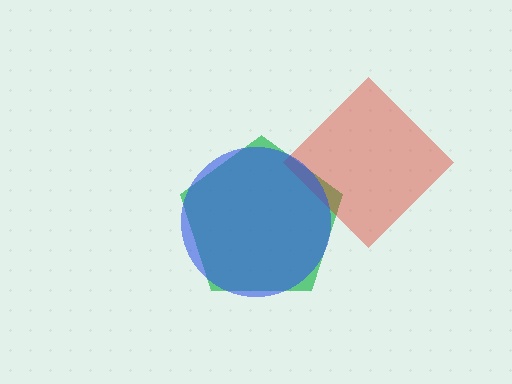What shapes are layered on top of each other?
The layered shapes are: a green pentagon, a red diamond, a blue circle.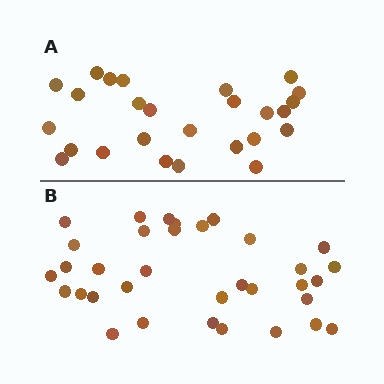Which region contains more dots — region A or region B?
Region B (the bottom region) has more dots.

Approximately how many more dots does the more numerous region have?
Region B has roughly 8 or so more dots than region A.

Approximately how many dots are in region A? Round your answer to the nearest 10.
About 30 dots. (The exact count is 26, which rounds to 30.)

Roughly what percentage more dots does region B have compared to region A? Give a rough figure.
About 30% more.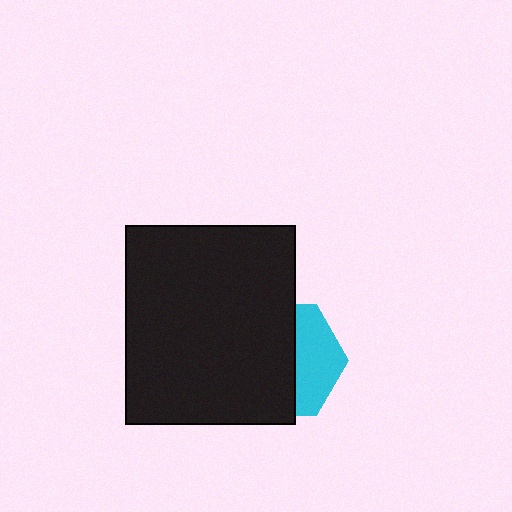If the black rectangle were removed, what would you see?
You would see the complete cyan hexagon.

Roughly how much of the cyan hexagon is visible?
A small part of it is visible (roughly 39%).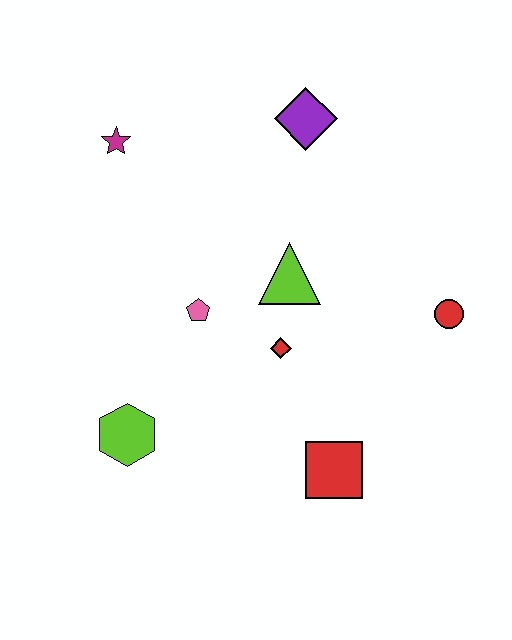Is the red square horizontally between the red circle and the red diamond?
Yes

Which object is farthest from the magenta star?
The red square is farthest from the magenta star.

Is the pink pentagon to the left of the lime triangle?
Yes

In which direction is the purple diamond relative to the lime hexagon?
The purple diamond is above the lime hexagon.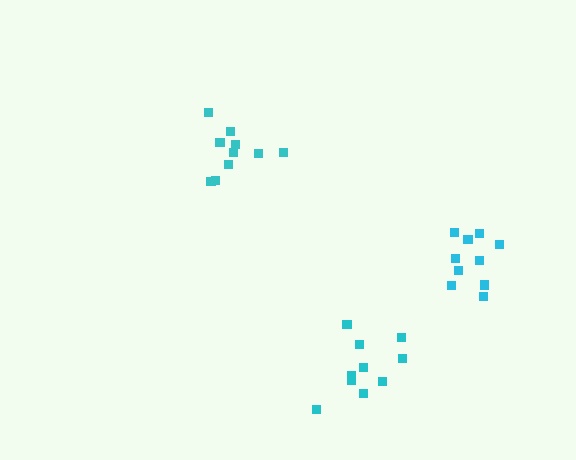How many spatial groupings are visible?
There are 3 spatial groupings.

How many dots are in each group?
Group 1: 10 dots, Group 2: 10 dots, Group 3: 10 dots (30 total).